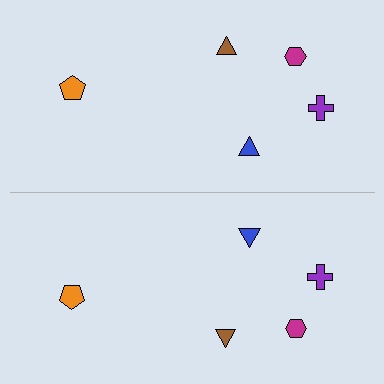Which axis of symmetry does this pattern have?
The pattern has a horizontal axis of symmetry running through the center of the image.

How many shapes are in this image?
There are 10 shapes in this image.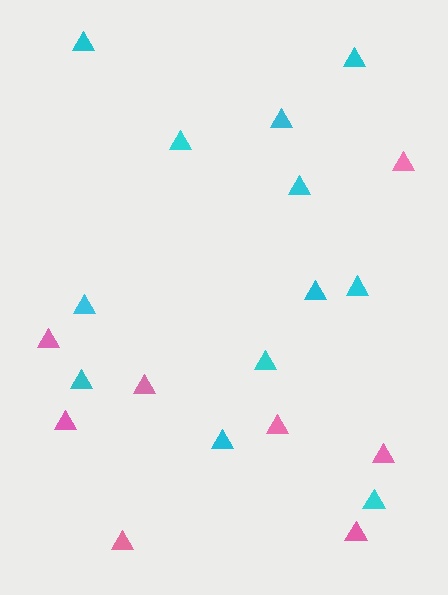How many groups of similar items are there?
There are 2 groups: one group of cyan triangles (12) and one group of pink triangles (8).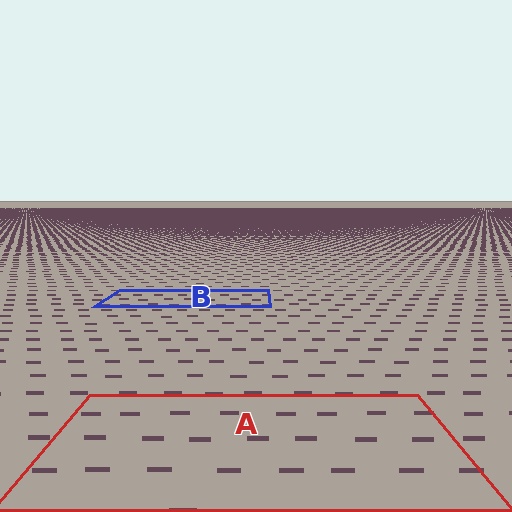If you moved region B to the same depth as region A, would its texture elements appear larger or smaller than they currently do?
They would appear larger. At a closer depth, the same texture elements are projected at a bigger on-screen size.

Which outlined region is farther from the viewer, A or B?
Region B is farther from the viewer — the texture elements inside it appear smaller and more densely packed.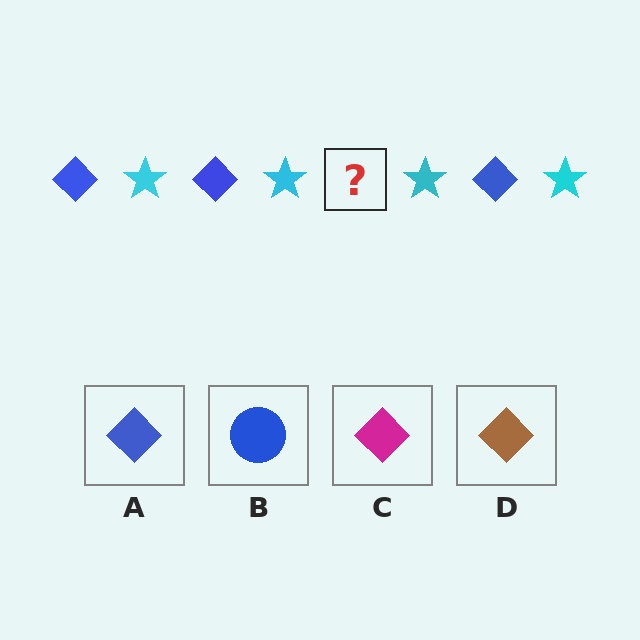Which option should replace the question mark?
Option A.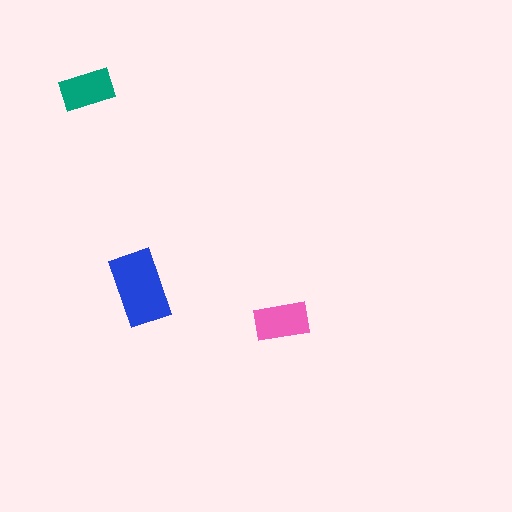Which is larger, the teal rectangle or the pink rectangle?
The pink one.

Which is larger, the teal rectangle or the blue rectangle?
The blue one.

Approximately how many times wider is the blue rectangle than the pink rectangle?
About 1.5 times wider.